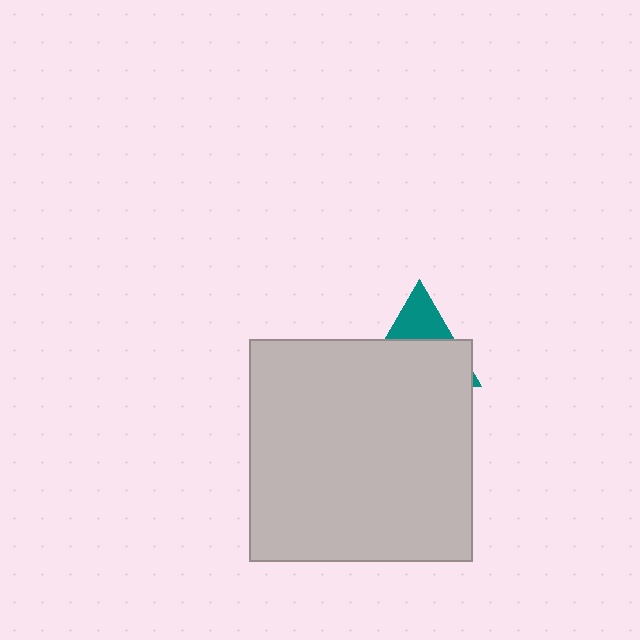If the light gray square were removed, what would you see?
You would see the complete teal triangle.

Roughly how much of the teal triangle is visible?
A small part of it is visible (roughly 32%).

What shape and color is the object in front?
The object in front is a light gray square.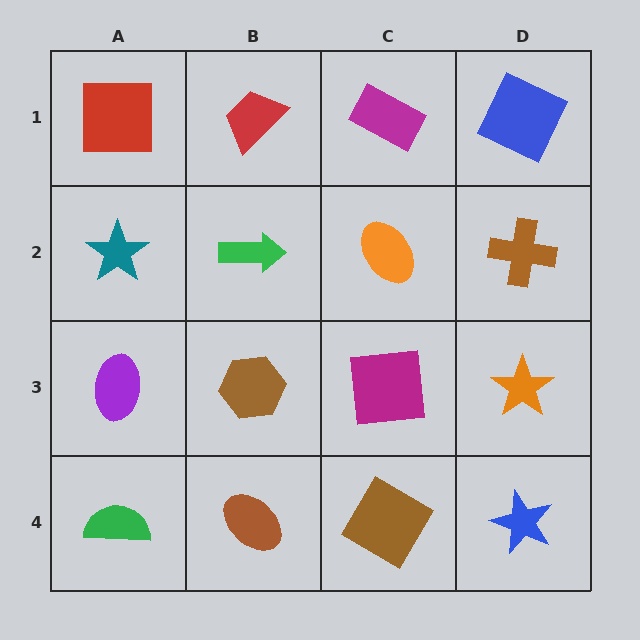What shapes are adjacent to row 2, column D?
A blue square (row 1, column D), an orange star (row 3, column D), an orange ellipse (row 2, column C).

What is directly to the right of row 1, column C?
A blue square.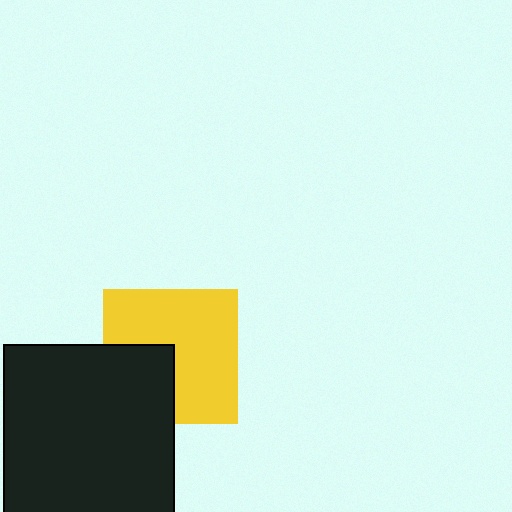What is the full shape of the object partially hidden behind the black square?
The partially hidden object is a yellow square.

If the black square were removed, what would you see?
You would see the complete yellow square.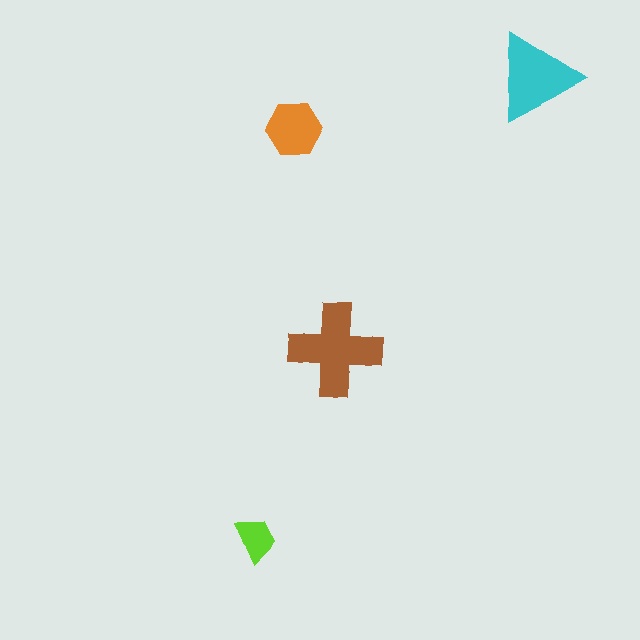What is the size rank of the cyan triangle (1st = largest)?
2nd.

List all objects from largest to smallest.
The brown cross, the cyan triangle, the orange hexagon, the lime trapezoid.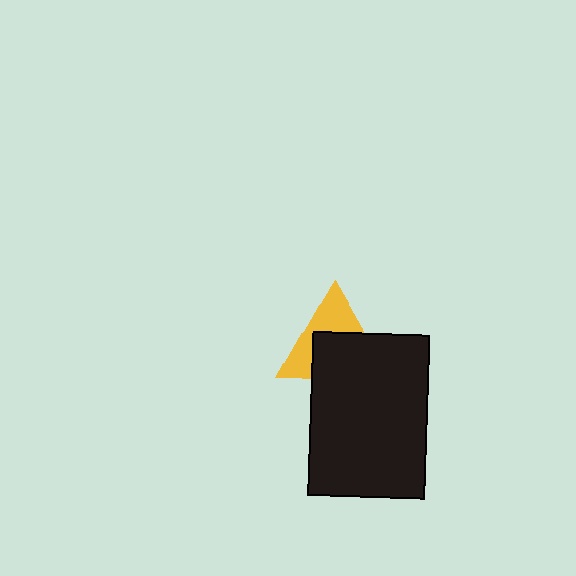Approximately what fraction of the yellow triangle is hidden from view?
Roughly 55% of the yellow triangle is hidden behind the black rectangle.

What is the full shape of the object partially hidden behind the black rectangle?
The partially hidden object is a yellow triangle.